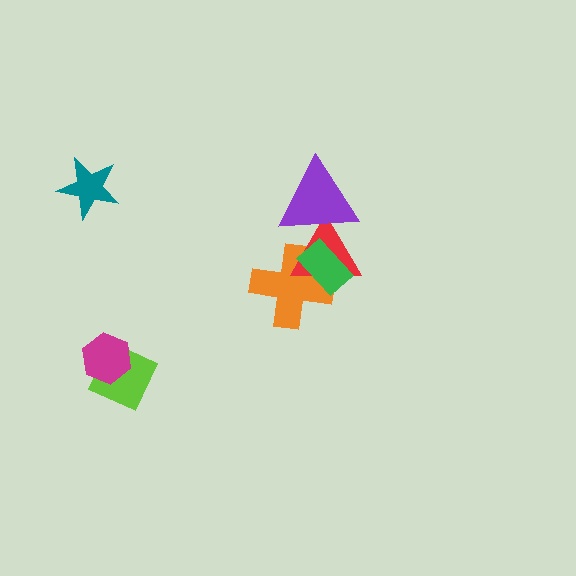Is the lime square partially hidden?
Yes, it is partially covered by another shape.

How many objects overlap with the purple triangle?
1 object overlaps with the purple triangle.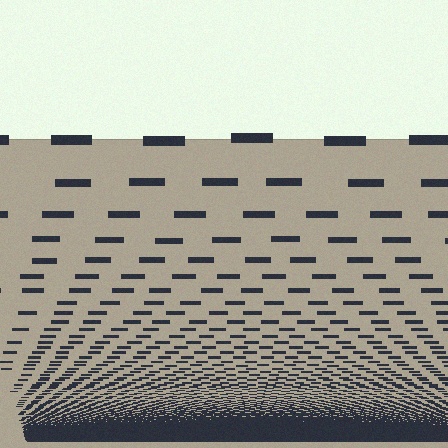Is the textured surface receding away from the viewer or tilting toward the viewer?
The surface appears to tilt toward the viewer. Texture elements get larger and sparser toward the top.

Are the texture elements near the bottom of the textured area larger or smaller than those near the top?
Smaller. The gradient is inverted — elements near the bottom are smaller and denser.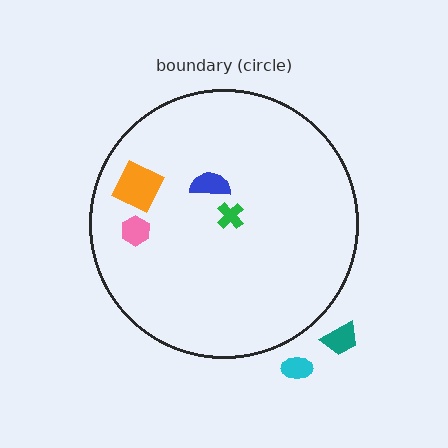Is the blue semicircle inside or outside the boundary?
Inside.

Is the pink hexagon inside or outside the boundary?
Inside.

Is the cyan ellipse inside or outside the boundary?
Outside.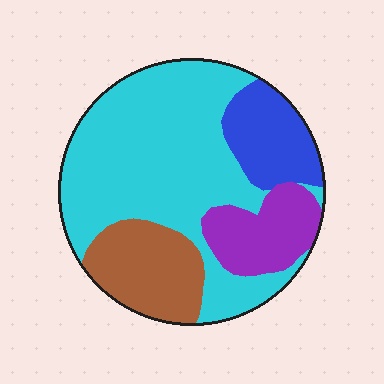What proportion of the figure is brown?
Brown takes up about one sixth (1/6) of the figure.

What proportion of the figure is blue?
Blue takes up about one eighth (1/8) of the figure.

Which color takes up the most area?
Cyan, at roughly 55%.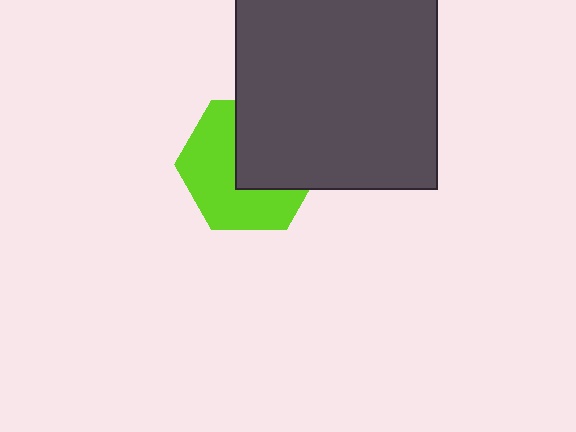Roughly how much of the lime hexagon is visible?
About half of it is visible (roughly 55%).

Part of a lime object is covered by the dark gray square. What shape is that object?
It is a hexagon.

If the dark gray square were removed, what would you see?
You would see the complete lime hexagon.